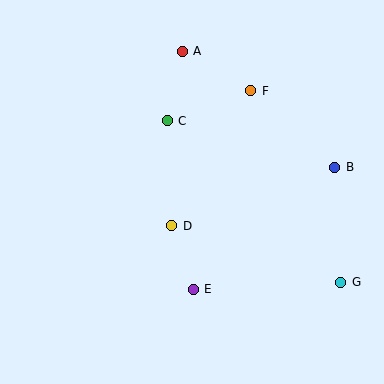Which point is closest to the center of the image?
Point D at (172, 226) is closest to the center.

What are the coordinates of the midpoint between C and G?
The midpoint between C and G is at (254, 201).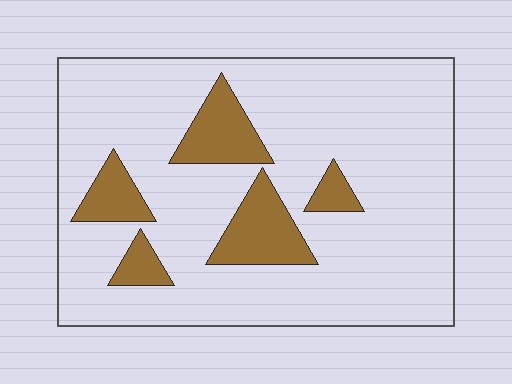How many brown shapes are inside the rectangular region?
5.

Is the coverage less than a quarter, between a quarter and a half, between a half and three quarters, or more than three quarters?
Less than a quarter.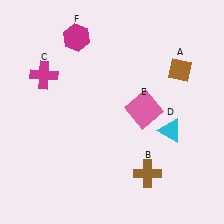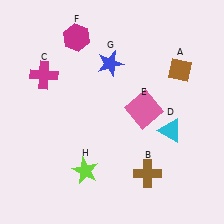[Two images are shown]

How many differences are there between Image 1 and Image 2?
There are 2 differences between the two images.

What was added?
A blue star (G), a lime star (H) were added in Image 2.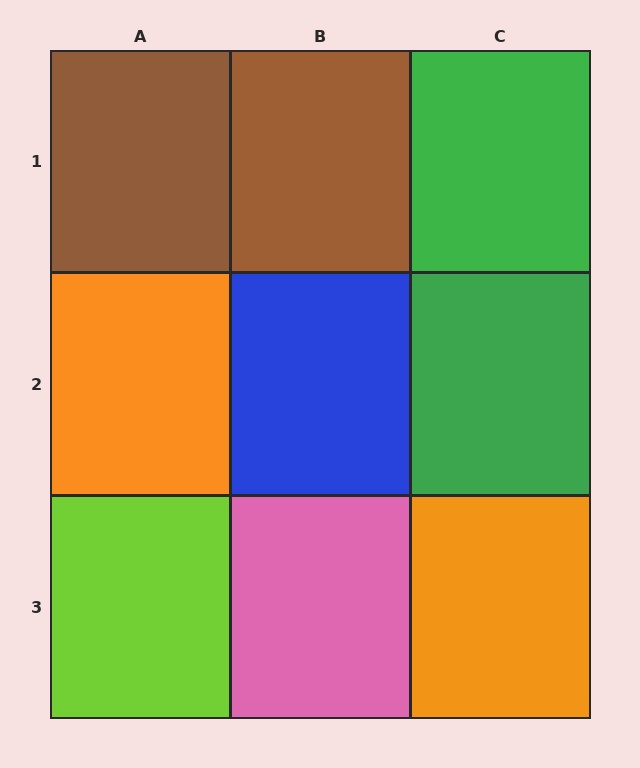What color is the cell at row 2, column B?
Blue.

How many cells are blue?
1 cell is blue.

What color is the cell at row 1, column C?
Green.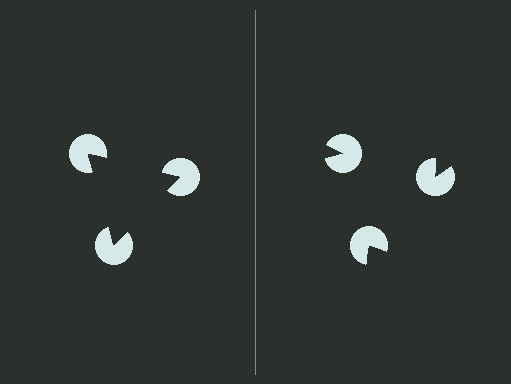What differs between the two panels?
The pac-man discs are positioned identically on both sides; only the wedge orientations differ. On the left they align to a triangle; on the right they are misaligned.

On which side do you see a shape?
An illusory triangle appears on the left side. On the right side the wedge cuts are rotated, so no coherent shape forms.